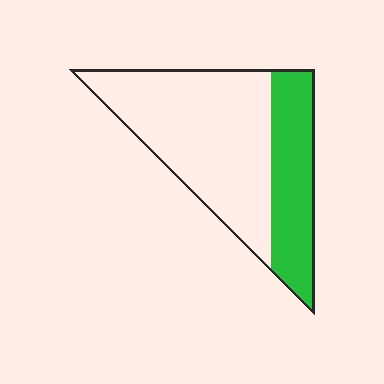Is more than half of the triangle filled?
No.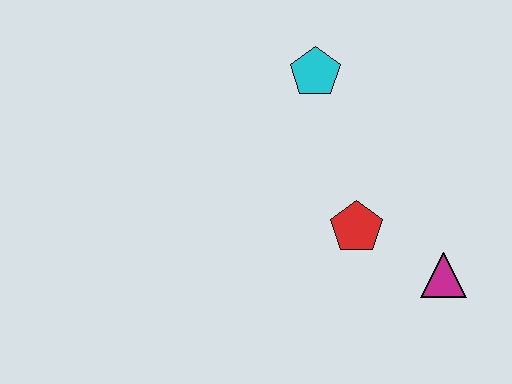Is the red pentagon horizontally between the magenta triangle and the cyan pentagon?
Yes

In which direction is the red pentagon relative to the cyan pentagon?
The red pentagon is below the cyan pentagon.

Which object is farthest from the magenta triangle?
The cyan pentagon is farthest from the magenta triangle.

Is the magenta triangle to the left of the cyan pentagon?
No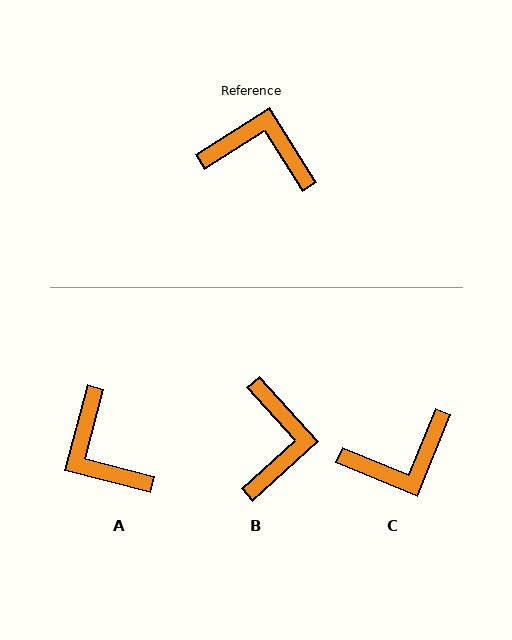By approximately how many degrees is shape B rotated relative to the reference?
Approximately 80 degrees clockwise.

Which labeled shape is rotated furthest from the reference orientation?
C, about 145 degrees away.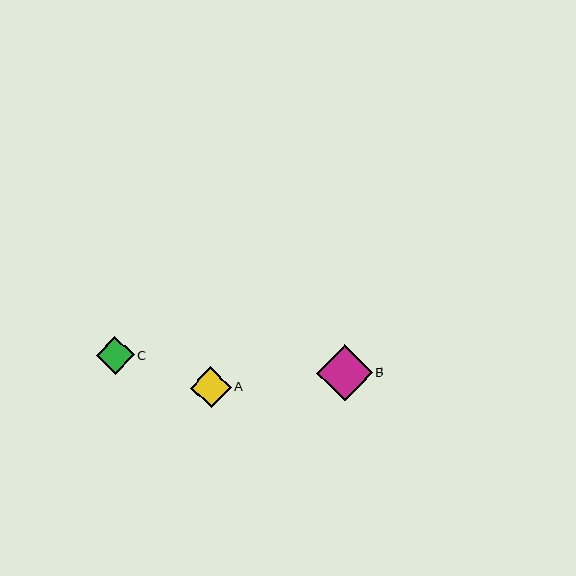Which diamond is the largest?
Diamond B is the largest with a size of approximately 56 pixels.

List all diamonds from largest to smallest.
From largest to smallest: B, A, C.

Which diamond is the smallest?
Diamond C is the smallest with a size of approximately 38 pixels.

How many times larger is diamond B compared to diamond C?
Diamond B is approximately 1.5 times the size of diamond C.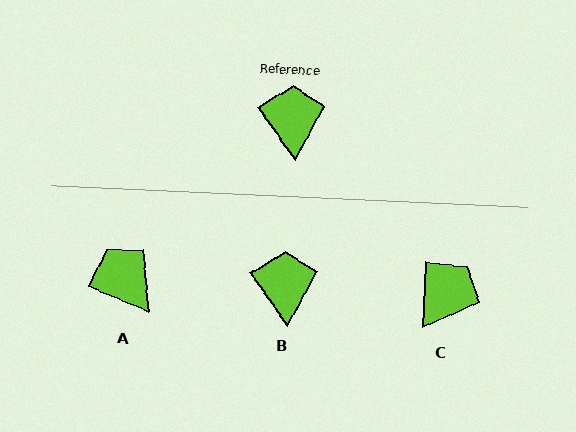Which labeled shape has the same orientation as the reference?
B.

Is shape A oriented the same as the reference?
No, it is off by about 33 degrees.